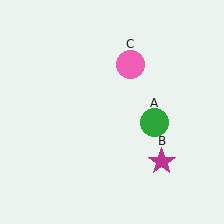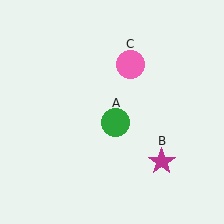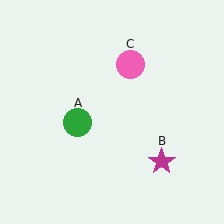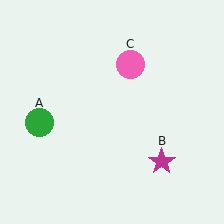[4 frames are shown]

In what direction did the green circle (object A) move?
The green circle (object A) moved left.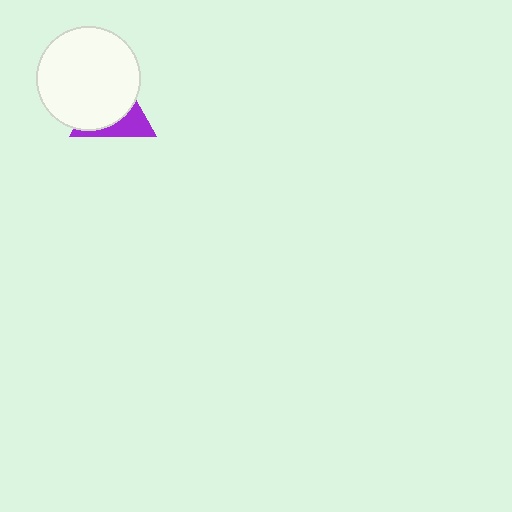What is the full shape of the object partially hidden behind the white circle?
The partially hidden object is a purple triangle.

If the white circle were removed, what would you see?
You would see the complete purple triangle.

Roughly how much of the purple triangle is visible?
A small part of it is visible (roughly 36%).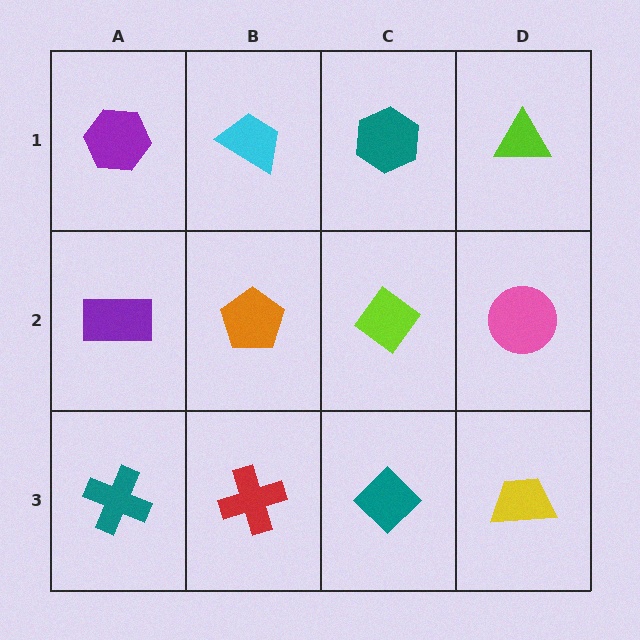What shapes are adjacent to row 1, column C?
A lime diamond (row 2, column C), a cyan trapezoid (row 1, column B), a lime triangle (row 1, column D).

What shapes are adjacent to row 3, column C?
A lime diamond (row 2, column C), a red cross (row 3, column B), a yellow trapezoid (row 3, column D).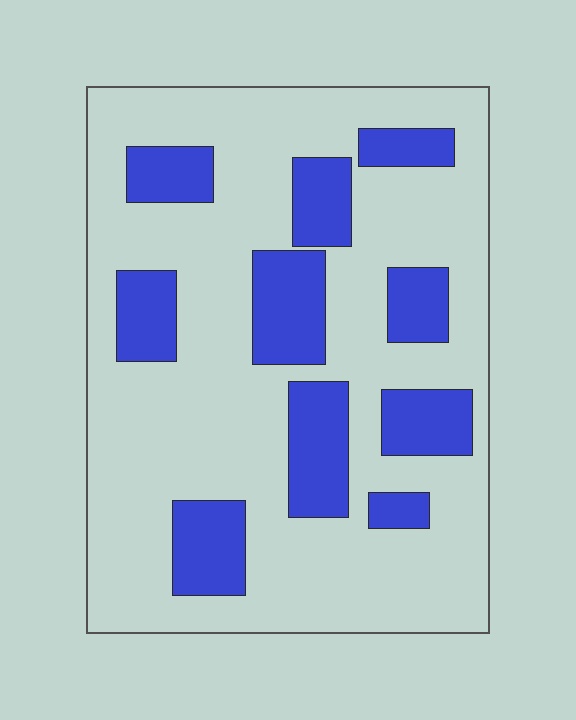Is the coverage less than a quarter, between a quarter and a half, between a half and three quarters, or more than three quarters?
Between a quarter and a half.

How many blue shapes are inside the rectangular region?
10.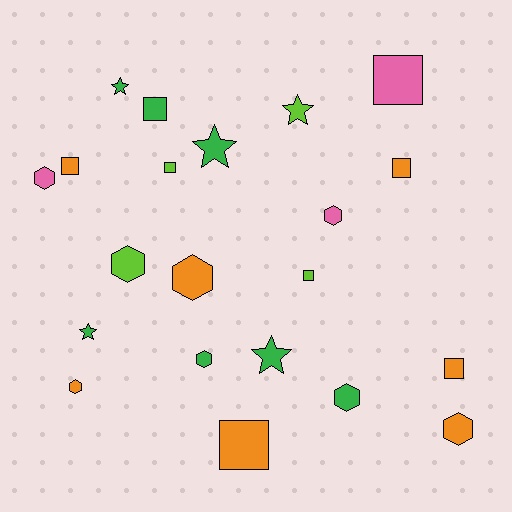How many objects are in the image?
There are 21 objects.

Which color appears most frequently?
Green, with 7 objects.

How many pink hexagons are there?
There are 2 pink hexagons.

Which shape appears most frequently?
Square, with 8 objects.